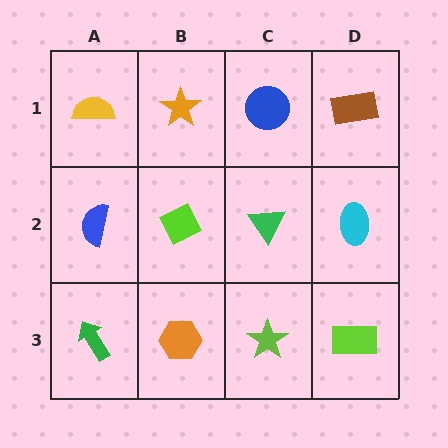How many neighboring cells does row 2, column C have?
4.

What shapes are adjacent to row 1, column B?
A lime diamond (row 2, column B), a yellow semicircle (row 1, column A), a blue circle (row 1, column C).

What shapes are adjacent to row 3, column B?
A lime diamond (row 2, column B), a green arrow (row 3, column A), a lime star (row 3, column C).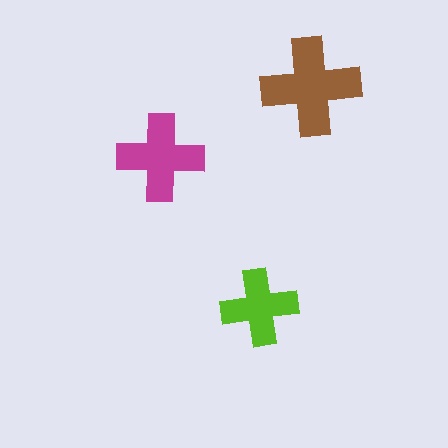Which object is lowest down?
The lime cross is bottommost.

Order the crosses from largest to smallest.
the brown one, the magenta one, the lime one.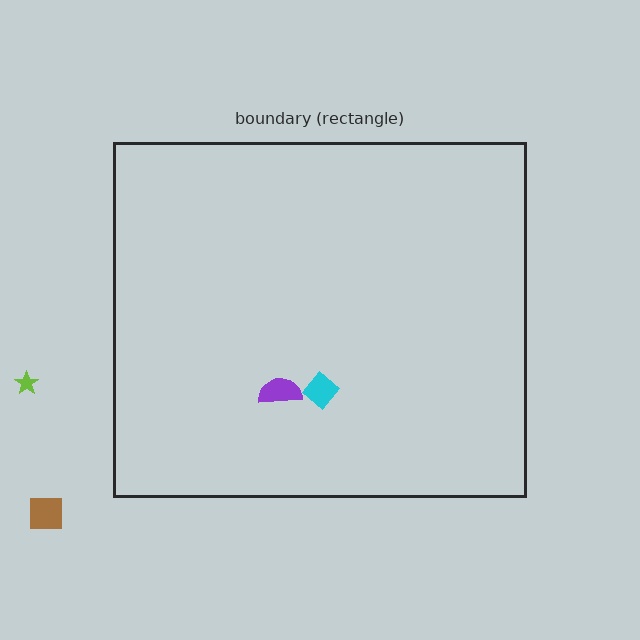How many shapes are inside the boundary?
2 inside, 2 outside.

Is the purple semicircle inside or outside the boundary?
Inside.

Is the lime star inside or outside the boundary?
Outside.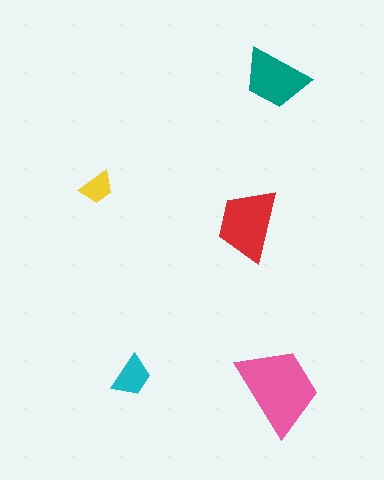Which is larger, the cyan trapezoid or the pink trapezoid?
The pink one.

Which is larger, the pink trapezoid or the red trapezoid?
The pink one.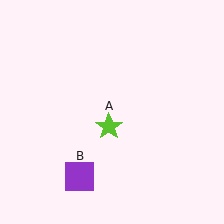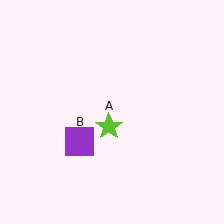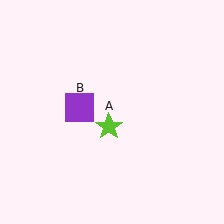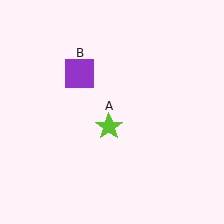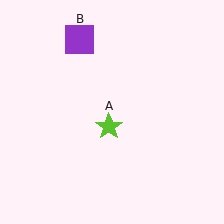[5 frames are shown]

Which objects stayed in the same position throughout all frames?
Lime star (object A) remained stationary.